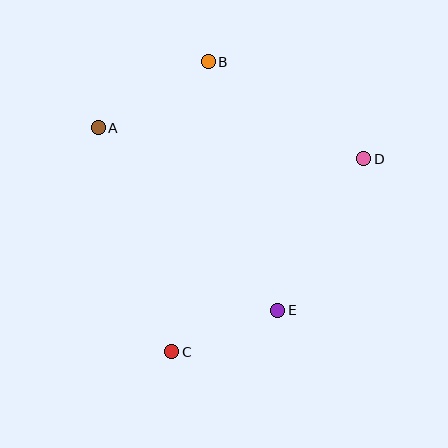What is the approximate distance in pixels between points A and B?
The distance between A and B is approximately 128 pixels.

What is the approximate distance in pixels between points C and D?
The distance between C and D is approximately 272 pixels.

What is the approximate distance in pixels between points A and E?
The distance between A and E is approximately 256 pixels.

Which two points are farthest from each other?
Points B and C are farthest from each other.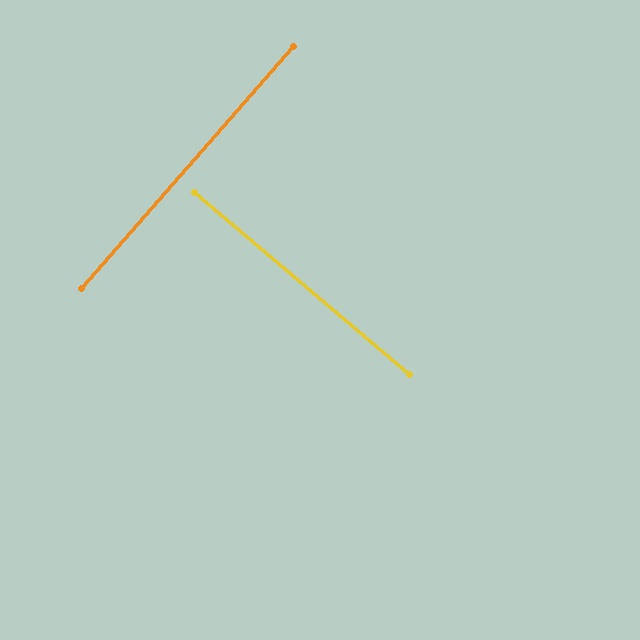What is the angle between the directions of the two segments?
Approximately 89 degrees.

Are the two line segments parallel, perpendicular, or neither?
Perpendicular — they meet at approximately 89°.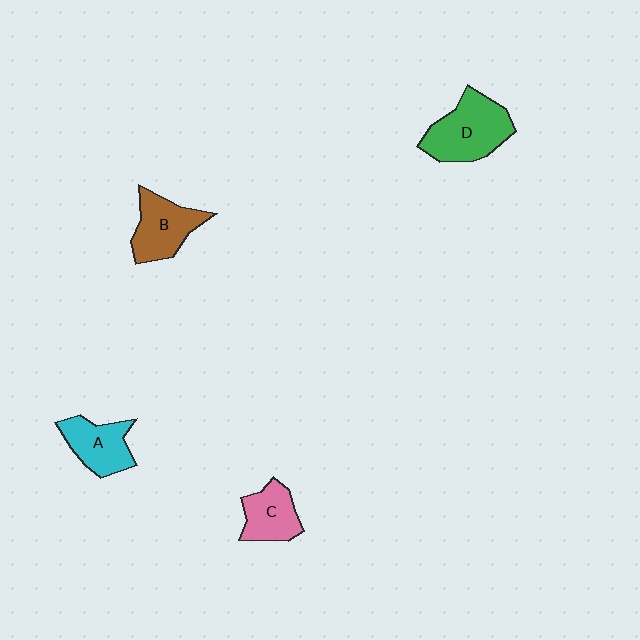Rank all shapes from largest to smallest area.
From largest to smallest: D (green), B (brown), A (cyan), C (pink).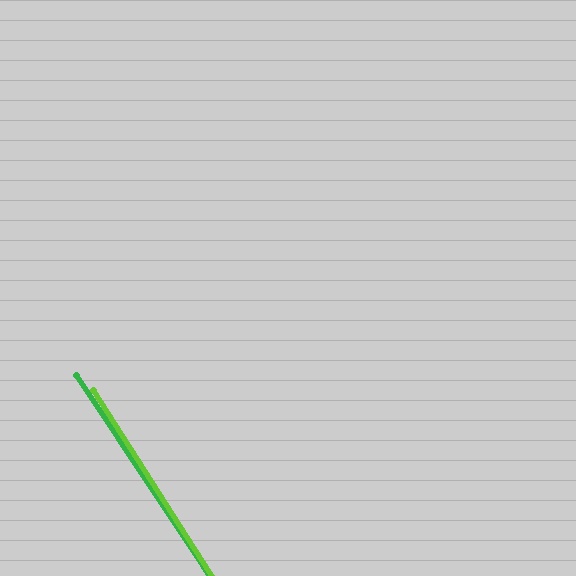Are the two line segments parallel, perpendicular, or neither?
Parallel — their directions differ by only 0.9°.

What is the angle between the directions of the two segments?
Approximately 1 degree.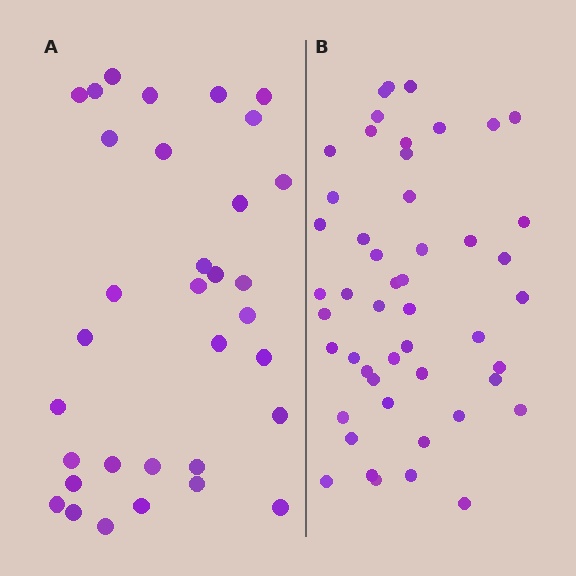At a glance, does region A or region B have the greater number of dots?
Region B (the right region) has more dots.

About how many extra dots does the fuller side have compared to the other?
Region B has approximately 15 more dots than region A.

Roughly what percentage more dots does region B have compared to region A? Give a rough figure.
About 50% more.